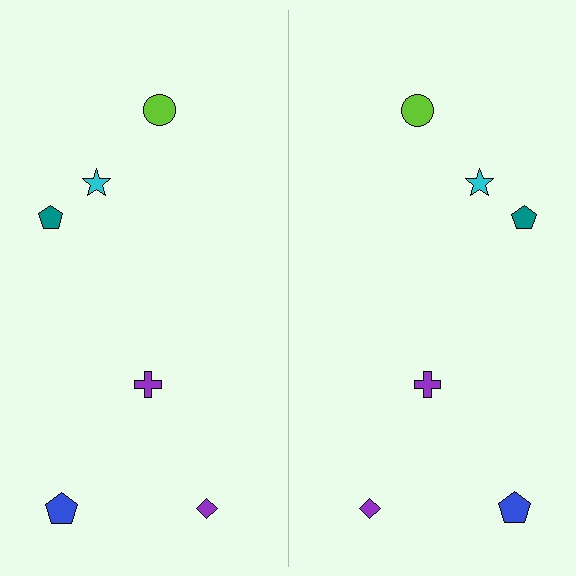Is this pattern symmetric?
Yes, this pattern has bilateral (reflection) symmetry.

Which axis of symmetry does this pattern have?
The pattern has a vertical axis of symmetry running through the center of the image.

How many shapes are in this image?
There are 12 shapes in this image.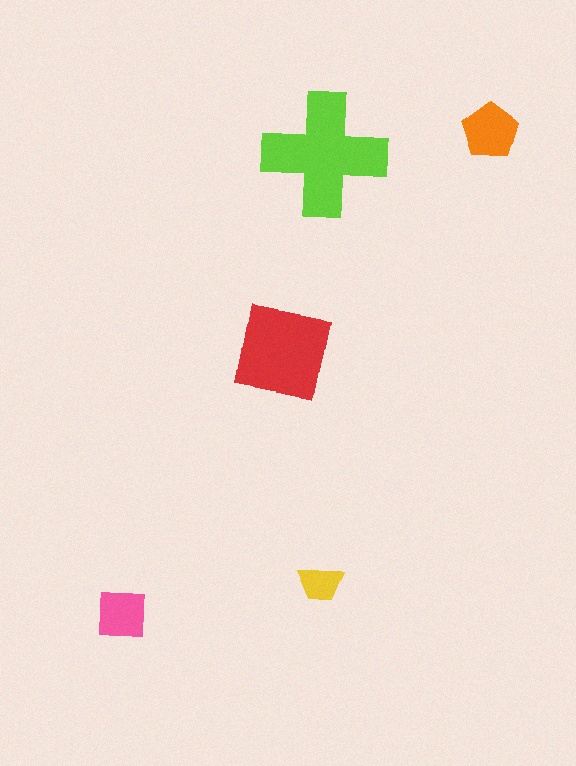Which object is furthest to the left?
The pink square is leftmost.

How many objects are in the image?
There are 5 objects in the image.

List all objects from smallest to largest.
The yellow trapezoid, the pink square, the orange pentagon, the red square, the lime cross.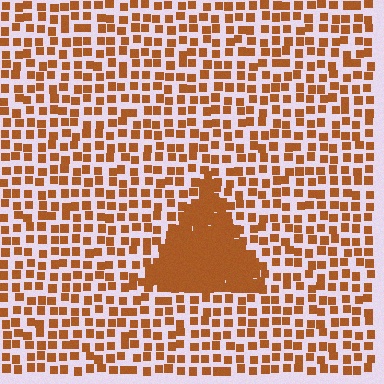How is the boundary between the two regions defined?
The boundary is defined by a change in element density (approximately 3.1x ratio). All elements are the same color, size, and shape.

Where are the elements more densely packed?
The elements are more densely packed inside the triangle boundary.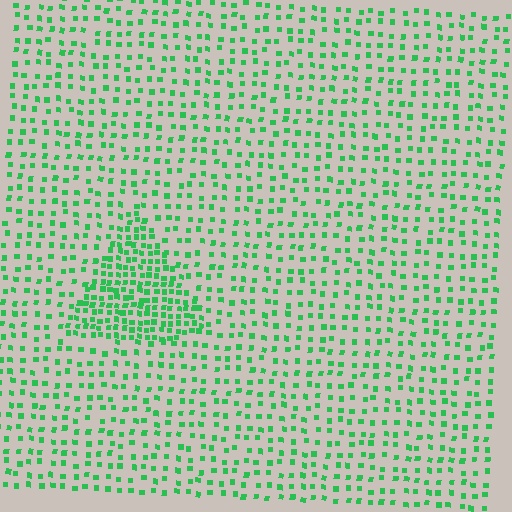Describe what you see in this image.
The image contains small green elements arranged at two different densities. A triangle-shaped region is visible where the elements are more densely packed than the surrounding area.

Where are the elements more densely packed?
The elements are more densely packed inside the triangle boundary.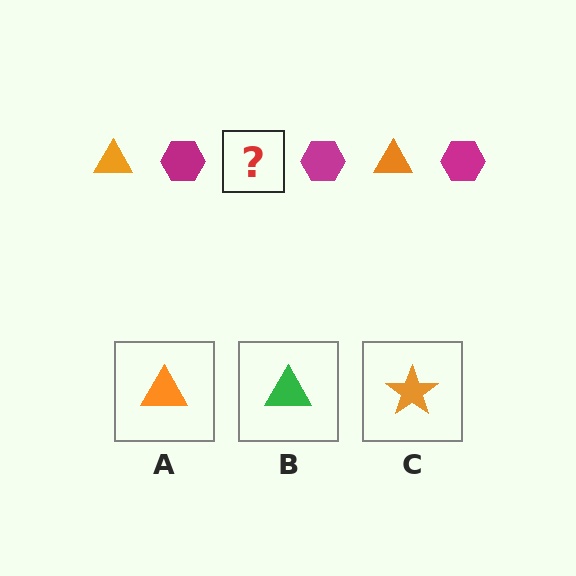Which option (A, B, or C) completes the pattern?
A.